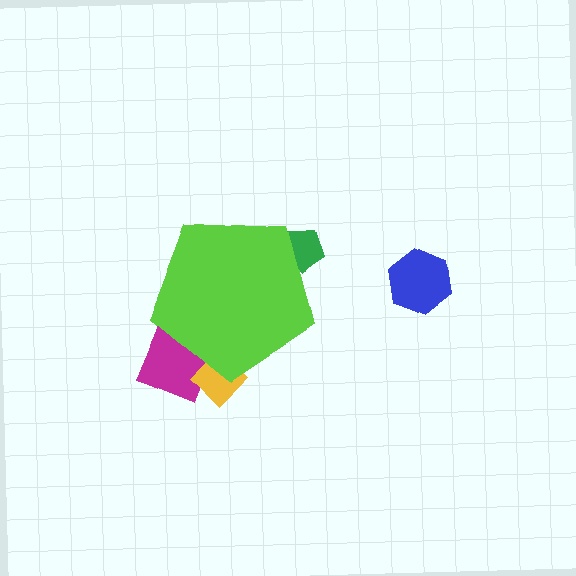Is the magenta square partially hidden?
Yes, the magenta square is partially hidden behind the lime pentagon.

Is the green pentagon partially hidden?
Yes, the green pentagon is partially hidden behind the lime pentagon.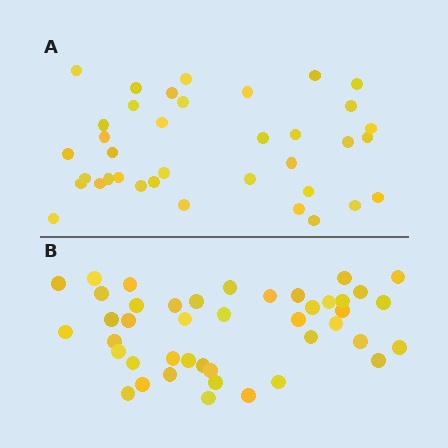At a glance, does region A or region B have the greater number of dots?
Region B (the bottom region) has more dots.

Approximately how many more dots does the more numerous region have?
Region B has about 6 more dots than region A.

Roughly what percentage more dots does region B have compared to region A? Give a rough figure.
About 15% more.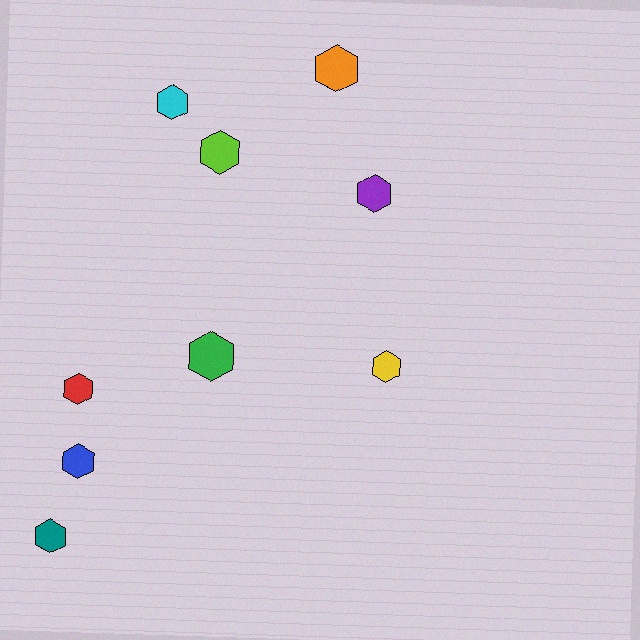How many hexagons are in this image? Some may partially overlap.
There are 9 hexagons.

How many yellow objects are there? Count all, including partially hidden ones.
There is 1 yellow object.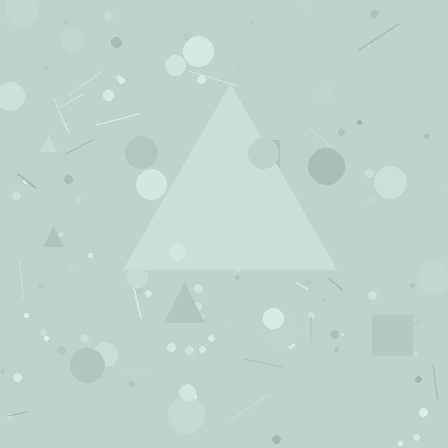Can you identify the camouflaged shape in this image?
The camouflaged shape is a triangle.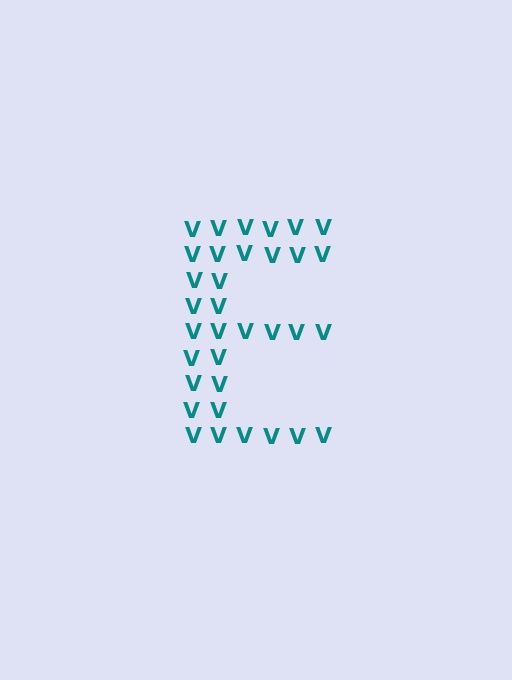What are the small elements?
The small elements are letter V's.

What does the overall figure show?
The overall figure shows the letter E.